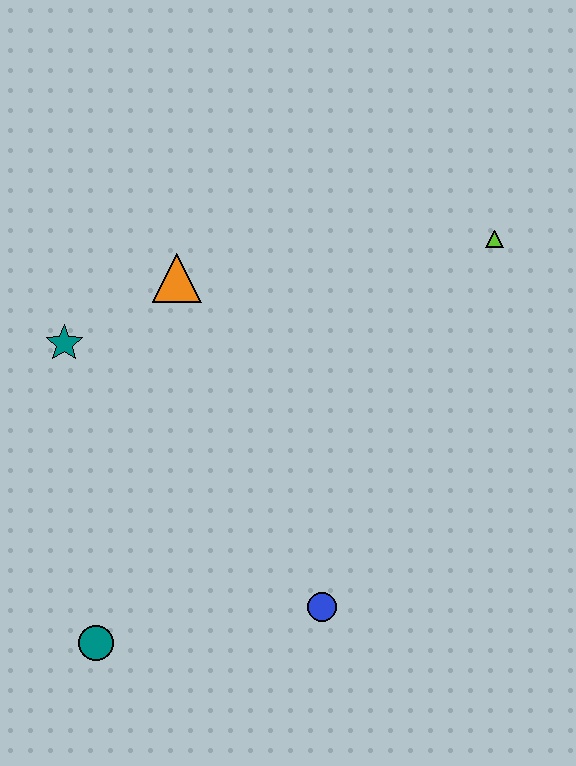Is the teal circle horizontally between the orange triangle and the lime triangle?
No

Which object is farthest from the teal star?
The lime triangle is farthest from the teal star.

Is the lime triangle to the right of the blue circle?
Yes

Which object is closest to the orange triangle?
The teal star is closest to the orange triangle.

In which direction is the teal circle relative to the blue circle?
The teal circle is to the left of the blue circle.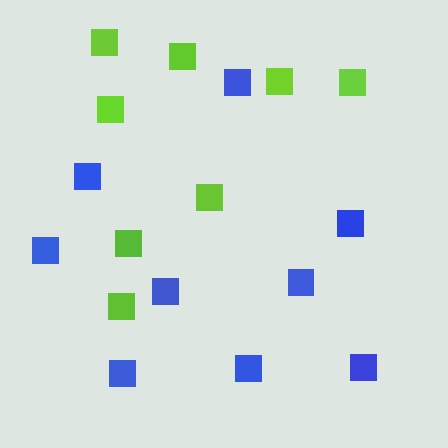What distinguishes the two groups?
There are 2 groups: one group of blue squares (9) and one group of lime squares (8).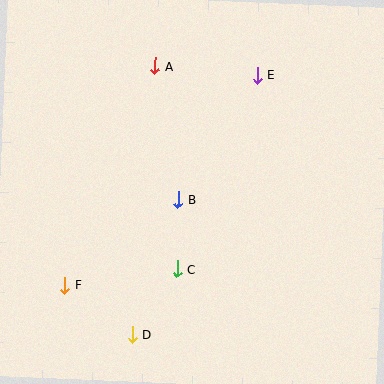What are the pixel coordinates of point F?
Point F is at (65, 285).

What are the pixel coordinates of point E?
Point E is at (257, 75).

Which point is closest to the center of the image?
Point B at (178, 200) is closest to the center.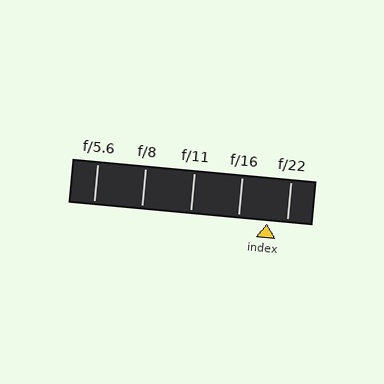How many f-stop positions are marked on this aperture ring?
There are 5 f-stop positions marked.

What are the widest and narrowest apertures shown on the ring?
The widest aperture shown is f/5.6 and the narrowest is f/22.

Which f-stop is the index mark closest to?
The index mark is closest to f/22.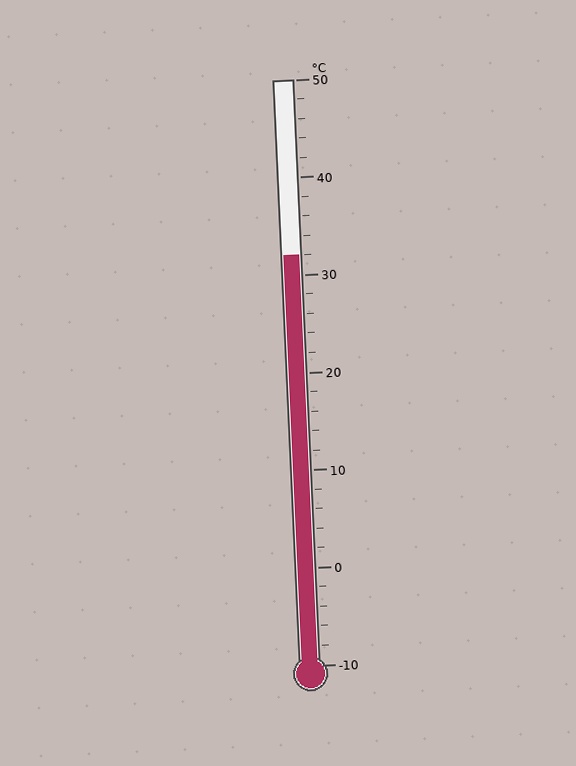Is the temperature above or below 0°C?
The temperature is above 0°C.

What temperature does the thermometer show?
The thermometer shows approximately 32°C.